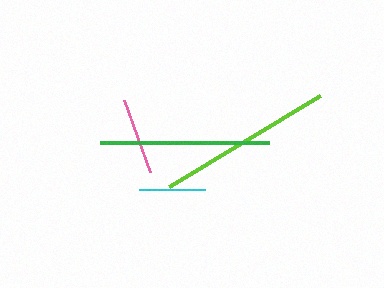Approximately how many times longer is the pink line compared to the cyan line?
The pink line is approximately 1.2 times the length of the cyan line.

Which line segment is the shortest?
The cyan line is the shortest at approximately 66 pixels.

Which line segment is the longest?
The lime line is the longest at approximately 177 pixels.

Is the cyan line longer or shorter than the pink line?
The pink line is longer than the cyan line.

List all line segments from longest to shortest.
From longest to shortest: lime, green, pink, cyan.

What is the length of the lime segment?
The lime segment is approximately 177 pixels long.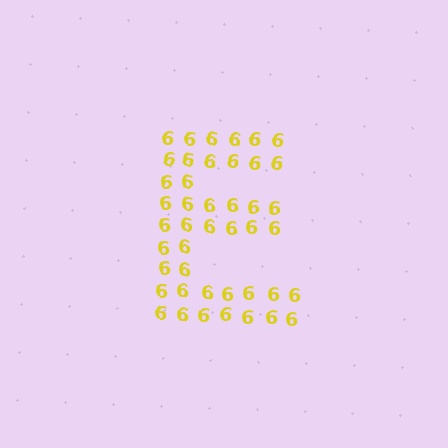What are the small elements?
The small elements are digit 6's.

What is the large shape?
The large shape is the letter E.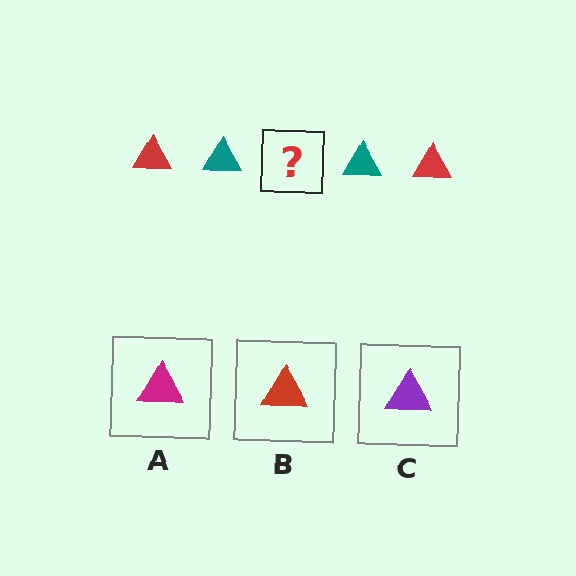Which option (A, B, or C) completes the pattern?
B.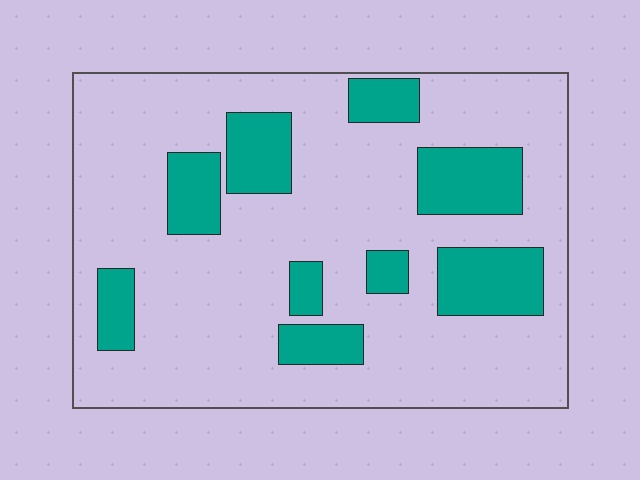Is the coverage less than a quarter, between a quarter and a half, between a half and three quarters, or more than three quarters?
Less than a quarter.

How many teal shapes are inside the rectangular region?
9.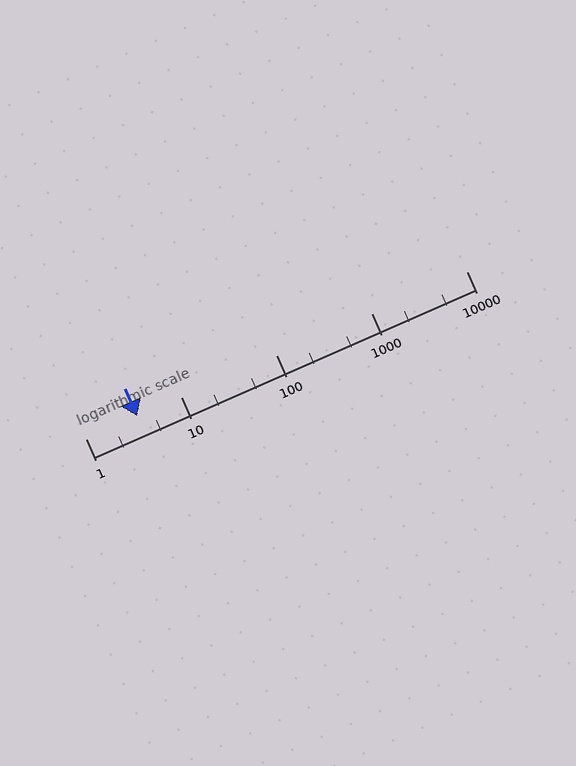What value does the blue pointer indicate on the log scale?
The pointer indicates approximately 3.5.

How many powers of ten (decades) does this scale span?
The scale spans 4 decades, from 1 to 10000.